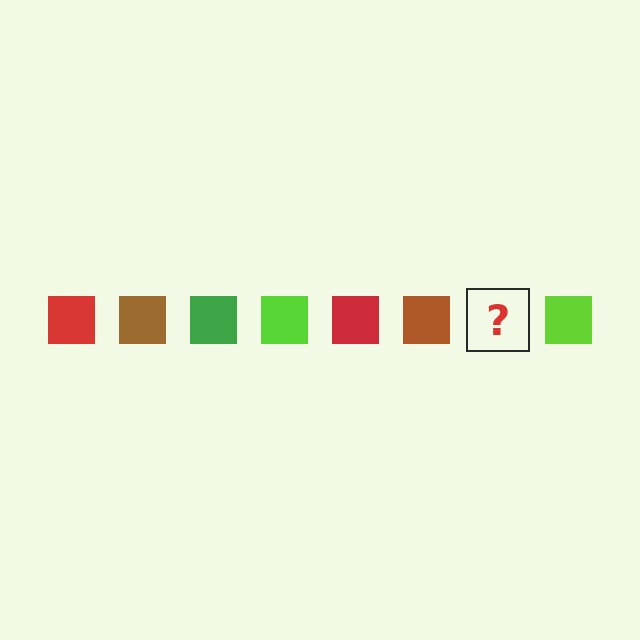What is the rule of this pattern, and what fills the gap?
The rule is that the pattern cycles through red, brown, green, lime squares. The gap should be filled with a green square.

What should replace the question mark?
The question mark should be replaced with a green square.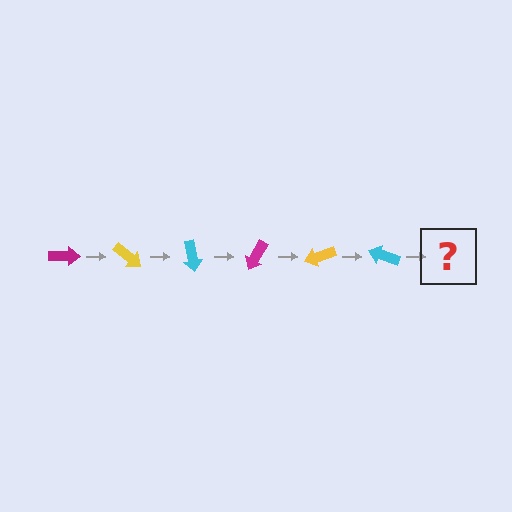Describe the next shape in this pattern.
It should be a magenta arrow, rotated 240 degrees from the start.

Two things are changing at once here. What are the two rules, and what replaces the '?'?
The two rules are that it rotates 40 degrees each step and the color cycles through magenta, yellow, and cyan. The '?' should be a magenta arrow, rotated 240 degrees from the start.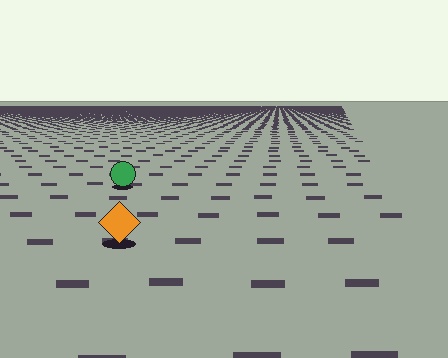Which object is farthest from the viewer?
The green circle is farthest from the viewer. It appears smaller and the ground texture around it is denser.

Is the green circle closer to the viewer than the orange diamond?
No. The orange diamond is closer — you can tell from the texture gradient: the ground texture is coarser near it.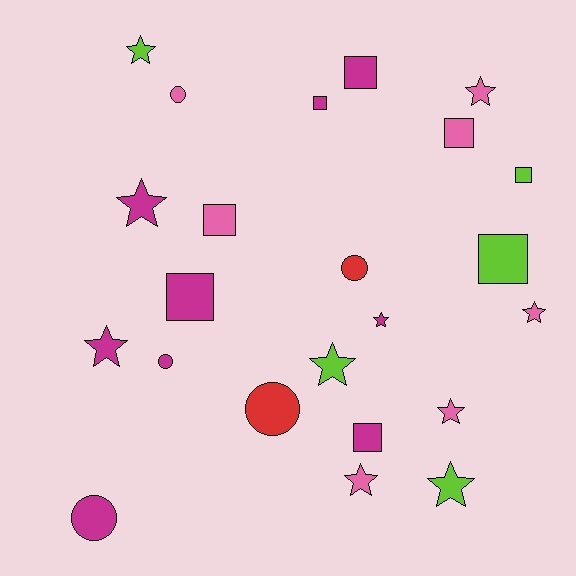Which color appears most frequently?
Magenta, with 9 objects.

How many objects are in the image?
There are 23 objects.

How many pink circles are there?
There is 1 pink circle.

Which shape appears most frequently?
Star, with 10 objects.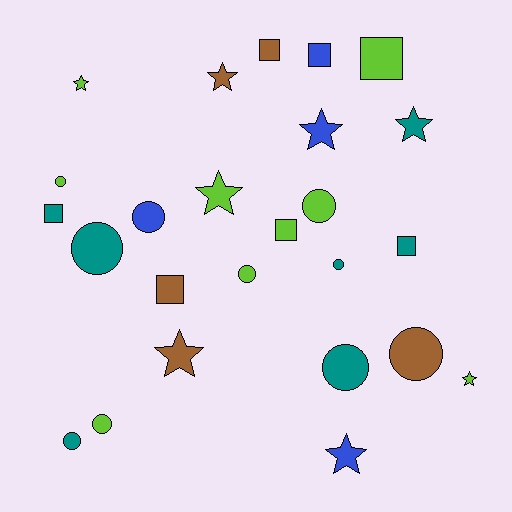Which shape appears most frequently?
Circle, with 10 objects.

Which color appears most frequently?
Lime, with 9 objects.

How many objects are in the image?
There are 25 objects.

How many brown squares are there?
There are 2 brown squares.